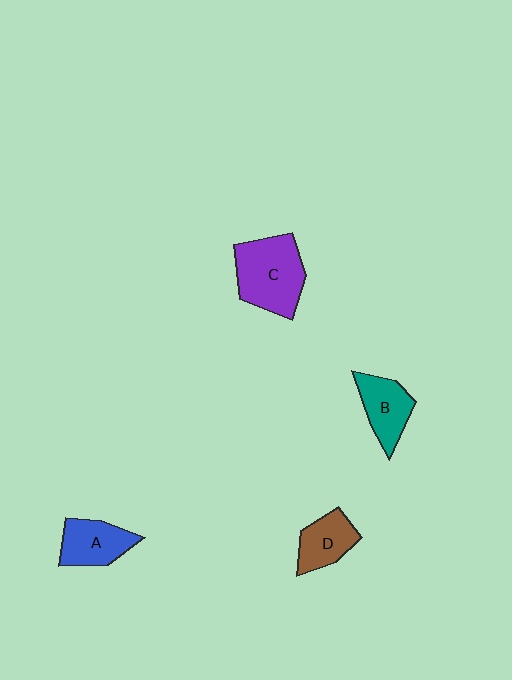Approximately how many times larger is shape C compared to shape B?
Approximately 1.6 times.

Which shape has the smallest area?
Shape D (brown).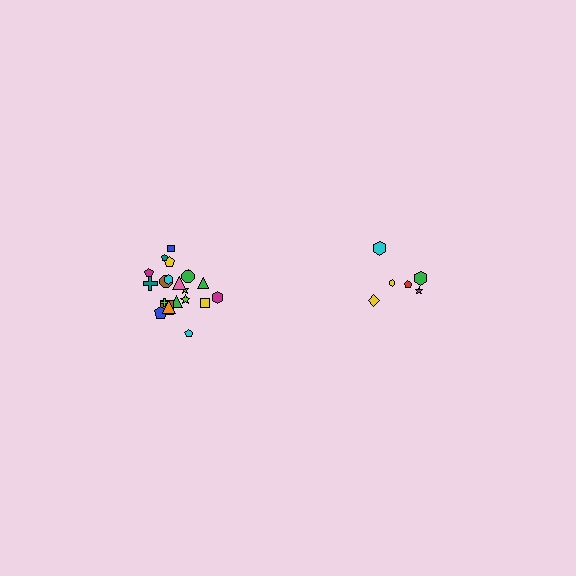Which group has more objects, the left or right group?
The left group.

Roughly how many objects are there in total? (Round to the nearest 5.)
Roughly 30 objects in total.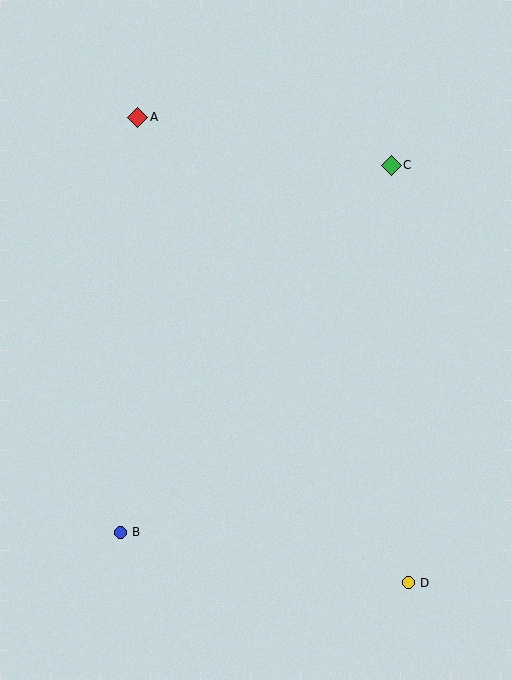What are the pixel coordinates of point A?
Point A is at (138, 117).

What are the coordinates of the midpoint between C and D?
The midpoint between C and D is at (400, 374).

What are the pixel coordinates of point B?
Point B is at (121, 532).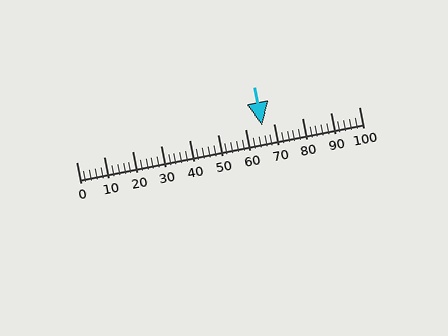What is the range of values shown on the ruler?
The ruler shows values from 0 to 100.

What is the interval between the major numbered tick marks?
The major tick marks are spaced 10 units apart.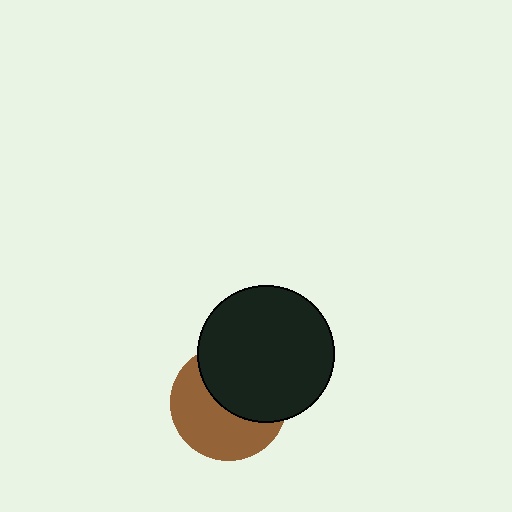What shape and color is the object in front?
The object in front is a black circle.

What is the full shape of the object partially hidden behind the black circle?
The partially hidden object is a brown circle.